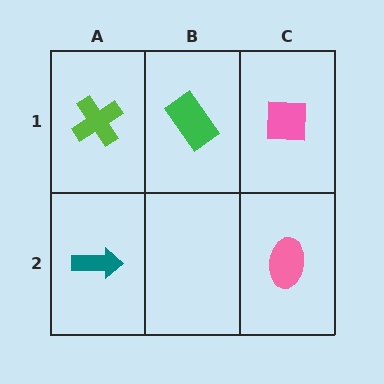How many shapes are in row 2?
2 shapes.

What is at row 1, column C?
A pink square.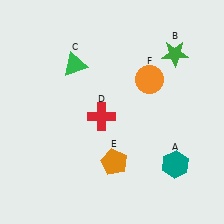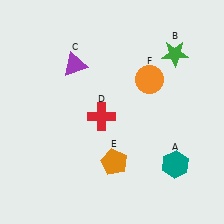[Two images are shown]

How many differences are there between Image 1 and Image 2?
There is 1 difference between the two images.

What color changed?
The triangle (C) changed from green in Image 1 to purple in Image 2.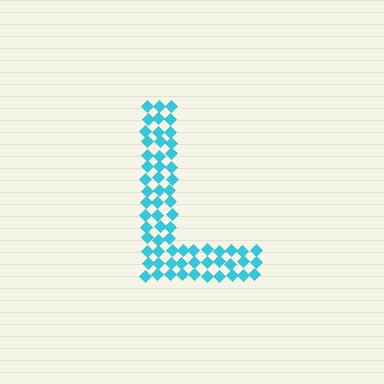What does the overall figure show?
The overall figure shows the letter L.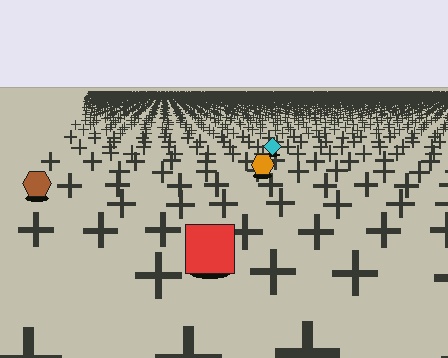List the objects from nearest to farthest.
From nearest to farthest: the red square, the brown hexagon, the orange hexagon, the cyan diamond.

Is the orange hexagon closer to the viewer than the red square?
No. The red square is closer — you can tell from the texture gradient: the ground texture is coarser near it.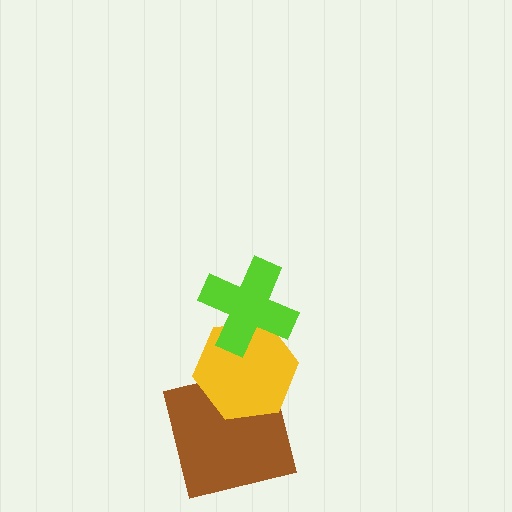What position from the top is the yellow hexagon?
The yellow hexagon is 2nd from the top.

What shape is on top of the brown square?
The yellow hexagon is on top of the brown square.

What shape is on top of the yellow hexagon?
The lime cross is on top of the yellow hexagon.